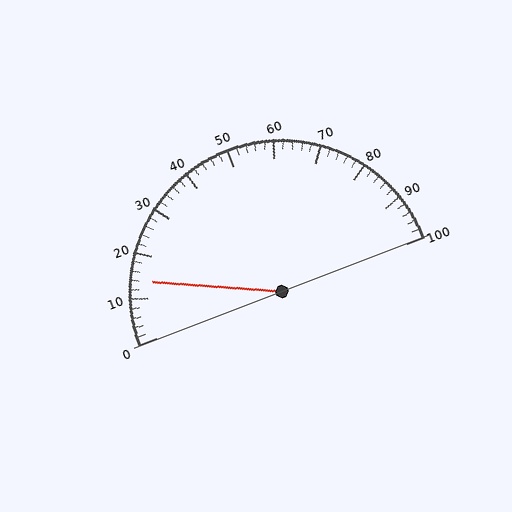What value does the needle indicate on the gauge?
The needle indicates approximately 14.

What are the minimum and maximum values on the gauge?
The gauge ranges from 0 to 100.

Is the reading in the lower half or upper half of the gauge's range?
The reading is in the lower half of the range (0 to 100).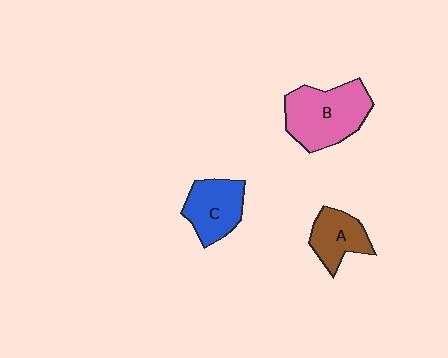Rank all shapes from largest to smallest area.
From largest to smallest: B (pink), C (blue), A (brown).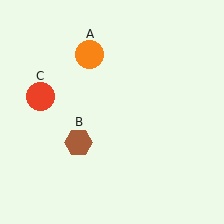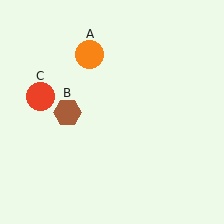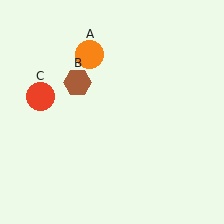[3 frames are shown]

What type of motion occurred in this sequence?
The brown hexagon (object B) rotated clockwise around the center of the scene.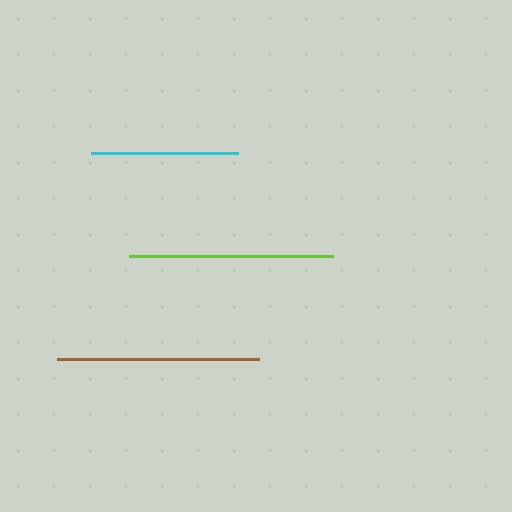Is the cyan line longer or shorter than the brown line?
The brown line is longer than the cyan line.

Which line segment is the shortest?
The cyan line is the shortest at approximately 147 pixels.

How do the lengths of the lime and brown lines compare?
The lime and brown lines are approximately the same length.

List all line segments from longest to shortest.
From longest to shortest: lime, brown, cyan.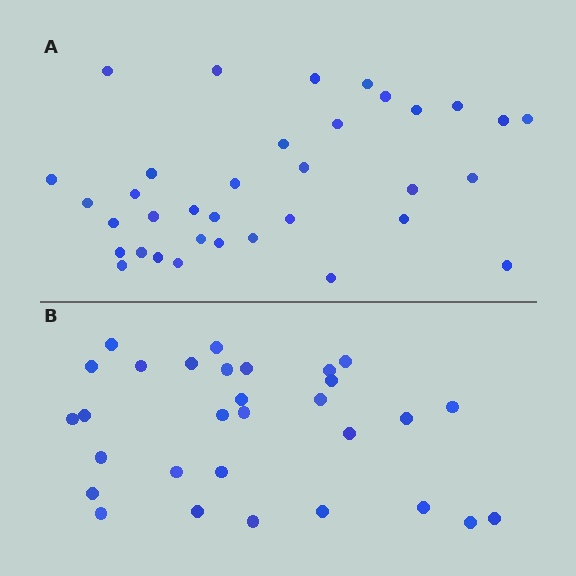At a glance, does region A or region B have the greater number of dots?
Region A (the top region) has more dots.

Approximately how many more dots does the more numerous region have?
Region A has about 5 more dots than region B.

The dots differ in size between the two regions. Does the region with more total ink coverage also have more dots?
No. Region B has more total ink coverage because its dots are larger, but region A actually contains more individual dots. Total area can be misleading — the number of items is what matters here.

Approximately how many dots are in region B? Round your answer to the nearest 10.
About 30 dots.